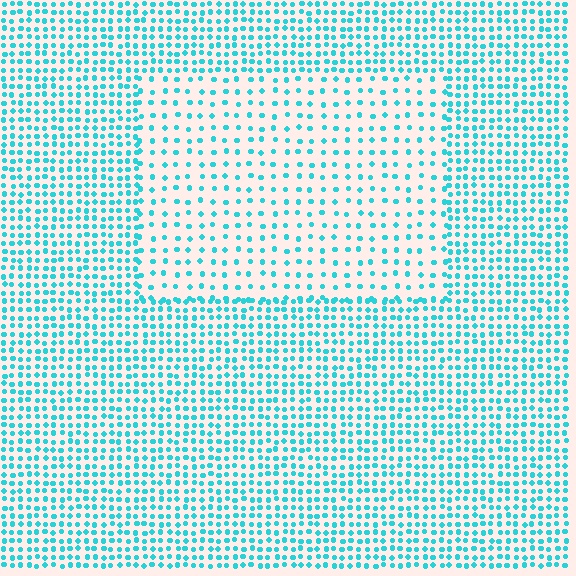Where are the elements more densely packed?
The elements are more densely packed outside the rectangle boundary.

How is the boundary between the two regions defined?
The boundary is defined by a change in element density (approximately 2.2x ratio). All elements are the same color, size, and shape.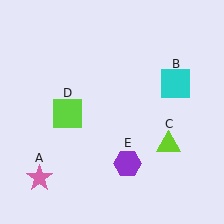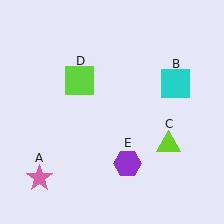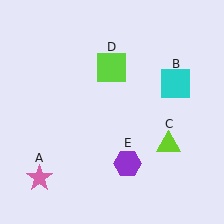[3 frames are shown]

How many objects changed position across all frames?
1 object changed position: lime square (object D).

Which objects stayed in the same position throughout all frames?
Pink star (object A) and cyan square (object B) and lime triangle (object C) and purple hexagon (object E) remained stationary.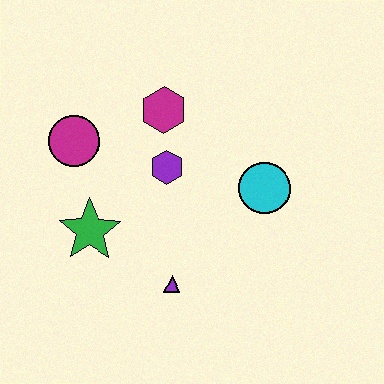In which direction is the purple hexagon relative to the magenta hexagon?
The purple hexagon is below the magenta hexagon.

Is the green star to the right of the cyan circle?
No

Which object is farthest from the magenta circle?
The cyan circle is farthest from the magenta circle.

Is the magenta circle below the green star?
No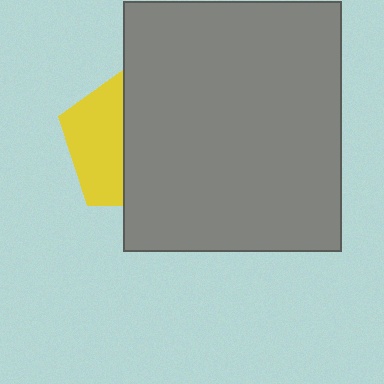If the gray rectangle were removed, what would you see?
You would see the complete yellow pentagon.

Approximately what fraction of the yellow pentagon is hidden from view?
Roughly 60% of the yellow pentagon is hidden behind the gray rectangle.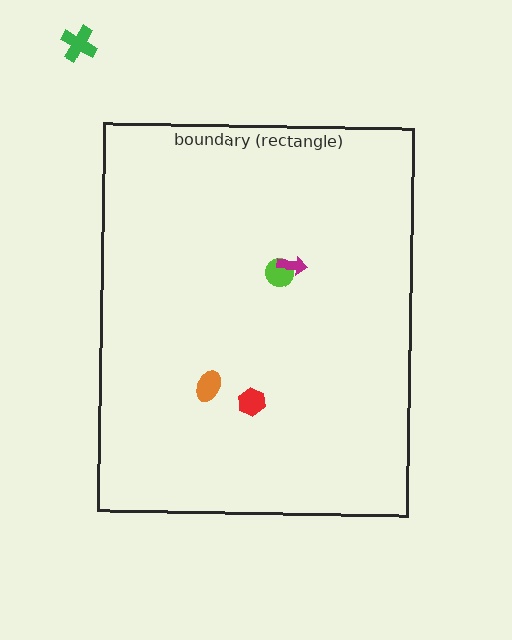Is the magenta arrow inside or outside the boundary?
Inside.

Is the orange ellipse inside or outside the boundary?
Inside.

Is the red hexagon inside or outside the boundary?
Inside.